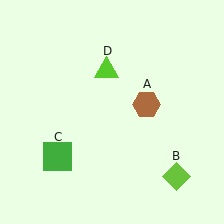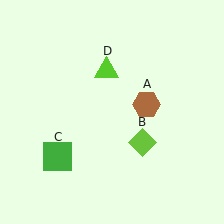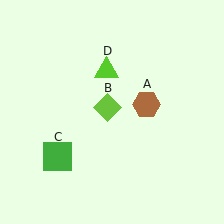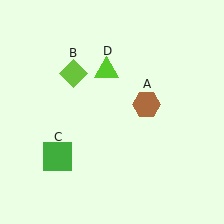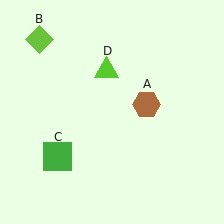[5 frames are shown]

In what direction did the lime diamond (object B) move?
The lime diamond (object B) moved up and to the left.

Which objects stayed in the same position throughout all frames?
Brown hexagon (object A) and green square (object C) and lime triangle (object D) remained stationary.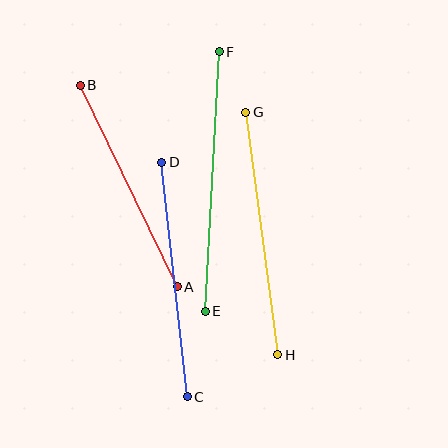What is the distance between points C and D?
The distance is approximately 236 pixels.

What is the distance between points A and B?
The distance is approximately 223 pixels.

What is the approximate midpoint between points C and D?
The midpoint is at approximately (175, 280) pixels.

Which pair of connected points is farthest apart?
Points E and F are farthest apart.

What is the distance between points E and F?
The distance is approximately 260 pixels.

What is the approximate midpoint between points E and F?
The midpoint is at approximately (212, 182) pixels.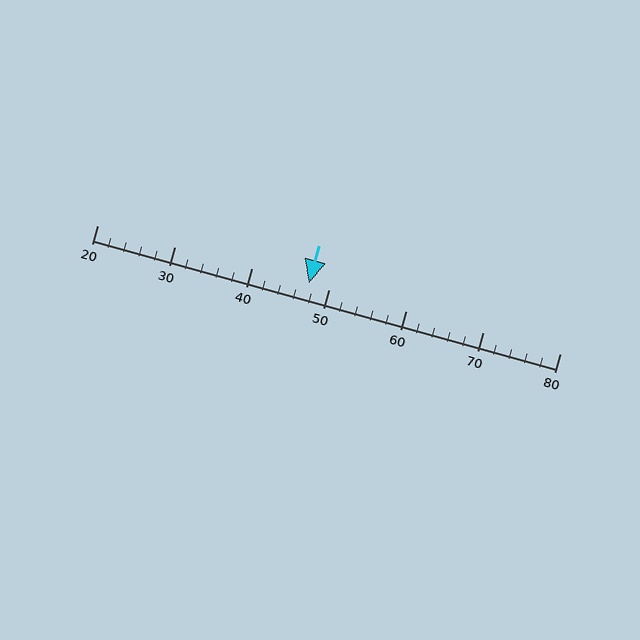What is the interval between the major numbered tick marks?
The major tick marks are spaced 10 units apart.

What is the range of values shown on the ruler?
The ruler shows values from 20 to 80.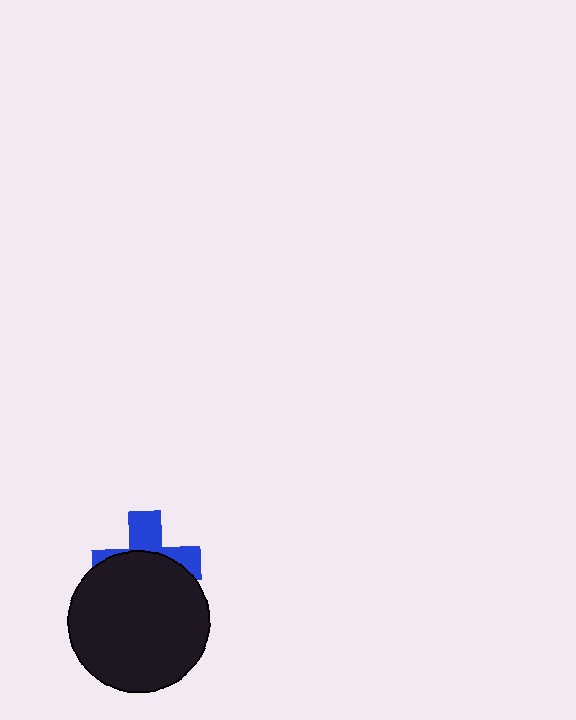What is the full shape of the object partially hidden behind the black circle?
The partially hidden object is a blue cross.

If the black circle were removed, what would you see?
You would see the complete blue cross.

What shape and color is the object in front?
The object in front is a black circle.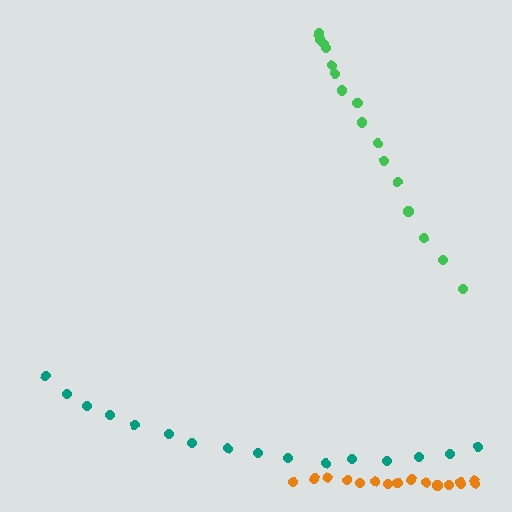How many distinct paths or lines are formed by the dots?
There are 3 distinct paths.